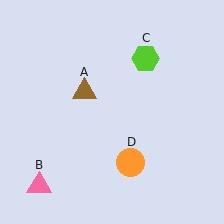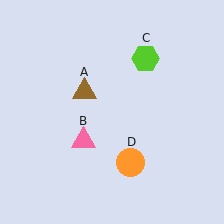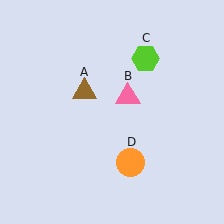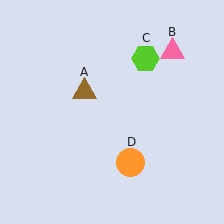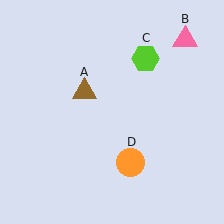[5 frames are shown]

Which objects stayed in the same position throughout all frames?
Brown triangle (object A) and lime hexagon (object C) and orange circle (object D) remained stationary.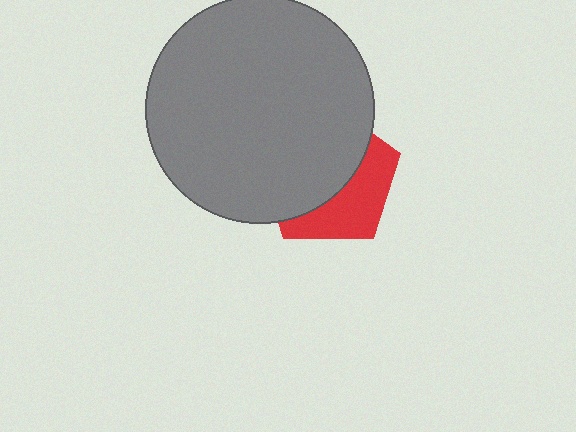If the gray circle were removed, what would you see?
You would see the complete red pentagon.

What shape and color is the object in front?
The object in front is a gray circle.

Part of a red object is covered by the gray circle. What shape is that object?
It is a pentagon.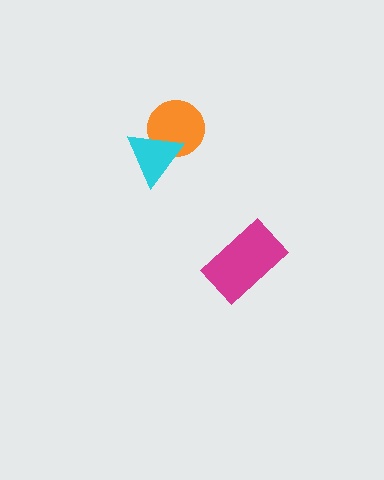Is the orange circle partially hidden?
Yes, it is partially covered by another shape.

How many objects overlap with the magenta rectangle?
0 objects overlap with the magenta rectangle.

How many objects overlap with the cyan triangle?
1 object overlaps with the cyan triangle.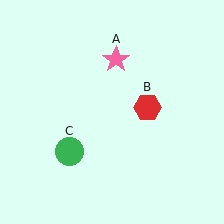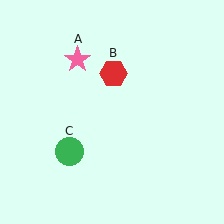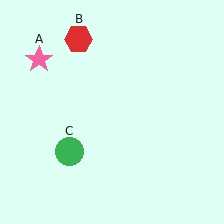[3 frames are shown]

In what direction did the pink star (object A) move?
The pink star (object A) moved left.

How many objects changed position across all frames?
2 objects changed position: pink star (object A), red hexagon (object B).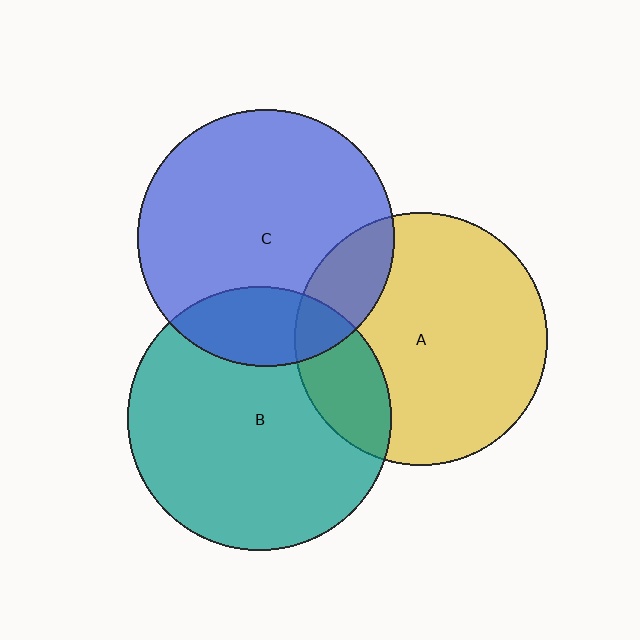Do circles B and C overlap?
Yes.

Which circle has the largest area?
Circle B (teal).